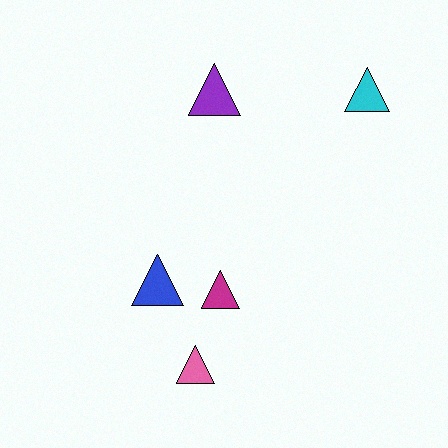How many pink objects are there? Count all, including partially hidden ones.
There is 1 pink object.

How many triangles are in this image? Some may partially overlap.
There are 5 triangles.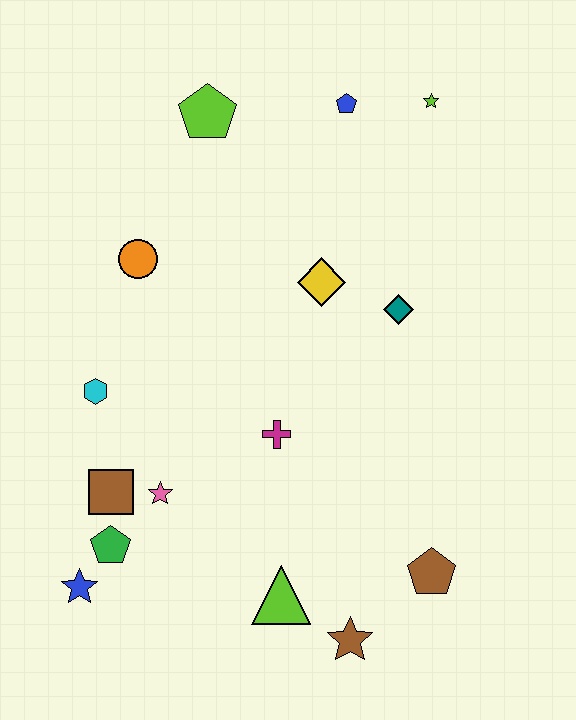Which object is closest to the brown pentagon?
The brown star is closest to the brown pentagon.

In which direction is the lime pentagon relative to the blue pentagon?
The lime pentagon is to the left of the blue pentagon.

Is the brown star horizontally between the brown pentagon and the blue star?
Yes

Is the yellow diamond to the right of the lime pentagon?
Yes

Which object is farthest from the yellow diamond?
The blue star is farthest from the yellow diamond.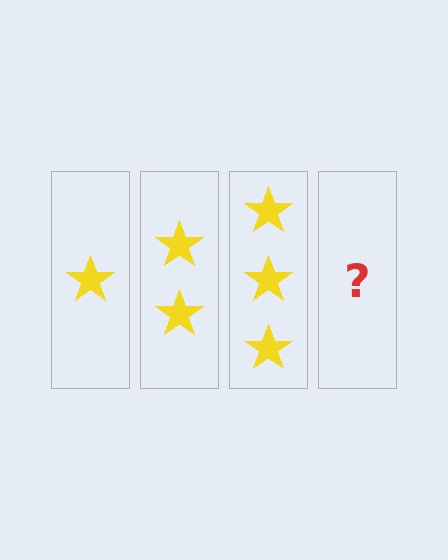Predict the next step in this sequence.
The next step is 4 stars.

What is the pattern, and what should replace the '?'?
The pattern is that each step adds one more star. The '?' should be 4 stars.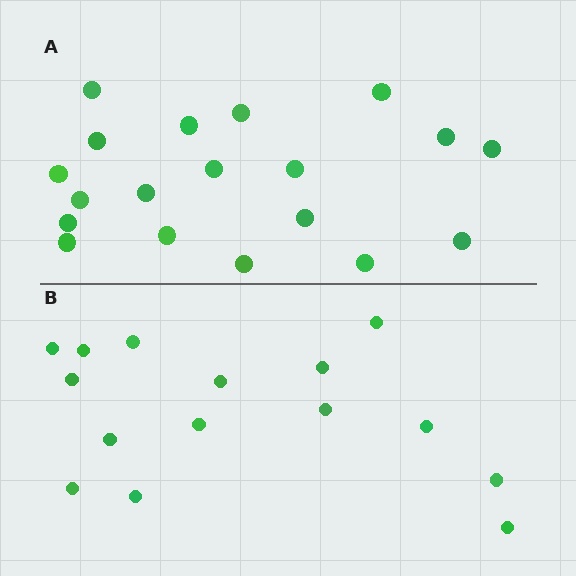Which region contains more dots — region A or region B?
Region A (the top region) has more dots.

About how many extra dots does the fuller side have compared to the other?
Region A has about 4 more dots than region B.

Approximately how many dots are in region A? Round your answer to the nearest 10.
About 20 dots. (The exact count is 19, which rounds to 20.)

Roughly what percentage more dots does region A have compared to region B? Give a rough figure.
About 25% more.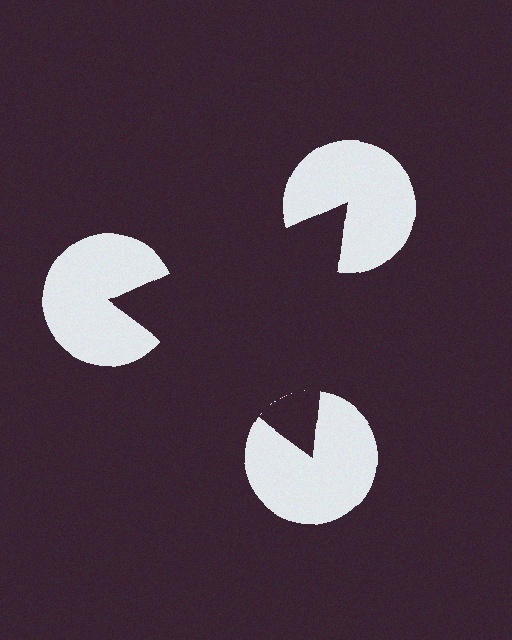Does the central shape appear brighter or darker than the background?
It typically appears slightly darker than the background, even though no actual brightness change is drawn.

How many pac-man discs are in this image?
There are 3 — one at each vertex of the illusory triangle.